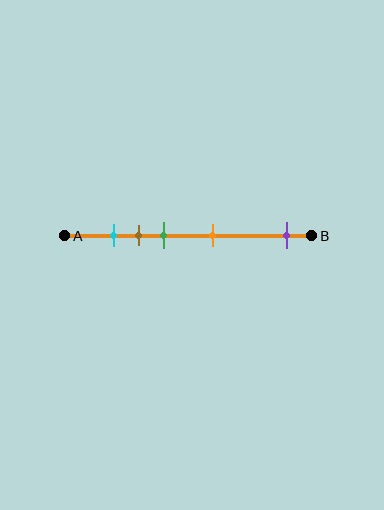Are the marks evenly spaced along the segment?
No, the marks are not evenly spaced.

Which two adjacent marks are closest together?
The cyan and brown marks are the closest adjacent pair.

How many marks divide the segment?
There are 5 marks dividing the segment.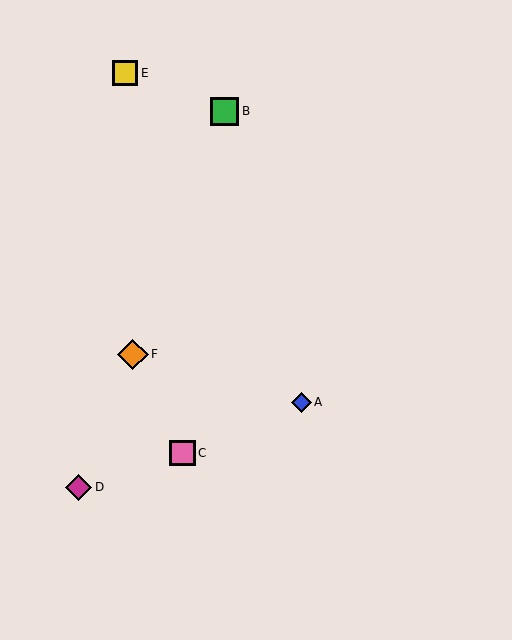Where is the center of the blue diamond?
The center of the blue diamond is at (301, 402).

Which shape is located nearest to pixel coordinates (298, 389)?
The blue diamond (labeled A) at (301, 402) is nearest to that location.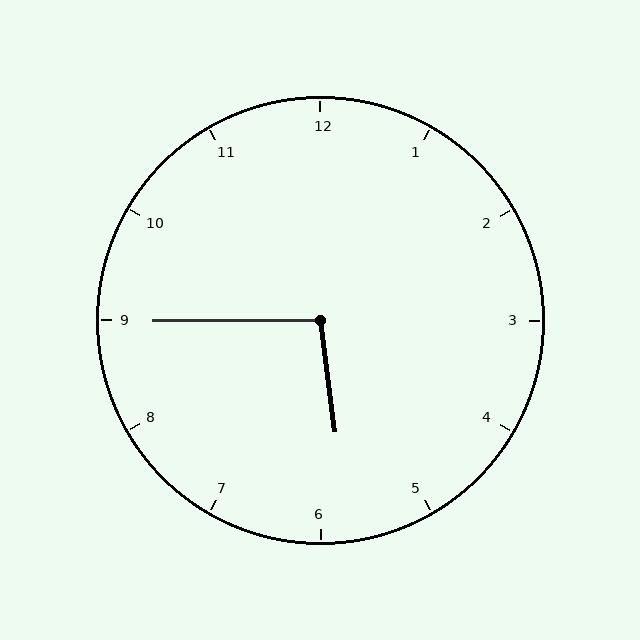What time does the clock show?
5:45.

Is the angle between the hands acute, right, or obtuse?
It is obtuse.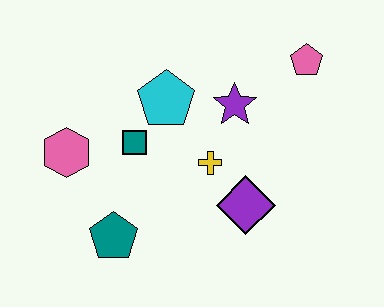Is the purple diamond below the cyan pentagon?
Yes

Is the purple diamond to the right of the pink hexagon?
Yes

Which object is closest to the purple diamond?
The yellow cross is closest to the purple diamond.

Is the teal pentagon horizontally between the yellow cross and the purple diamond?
No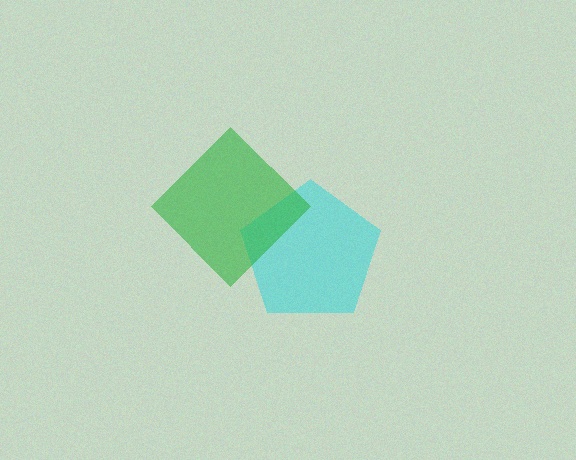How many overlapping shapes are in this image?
There are 2 overlapping shapes in the image.